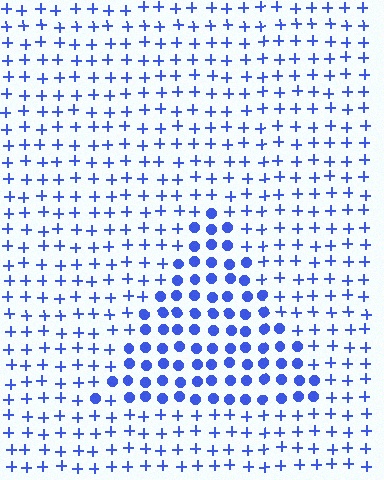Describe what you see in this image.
The image is filled with small blue elements arranged in a uniform grid. A triangle-shaped region contains circles, while the surrounding area contains plus signs. The boundary is defined purely by the change in element shape.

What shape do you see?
I see a triangle.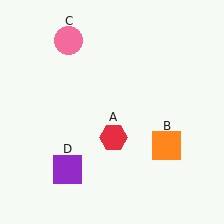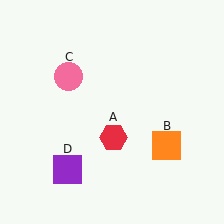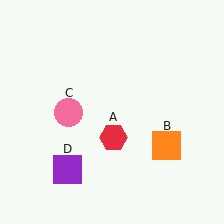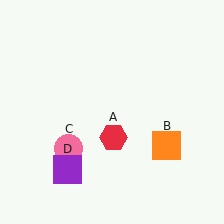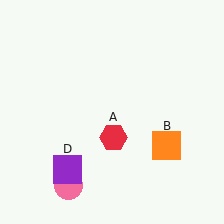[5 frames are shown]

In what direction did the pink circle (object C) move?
The pink circle (object C) moved down.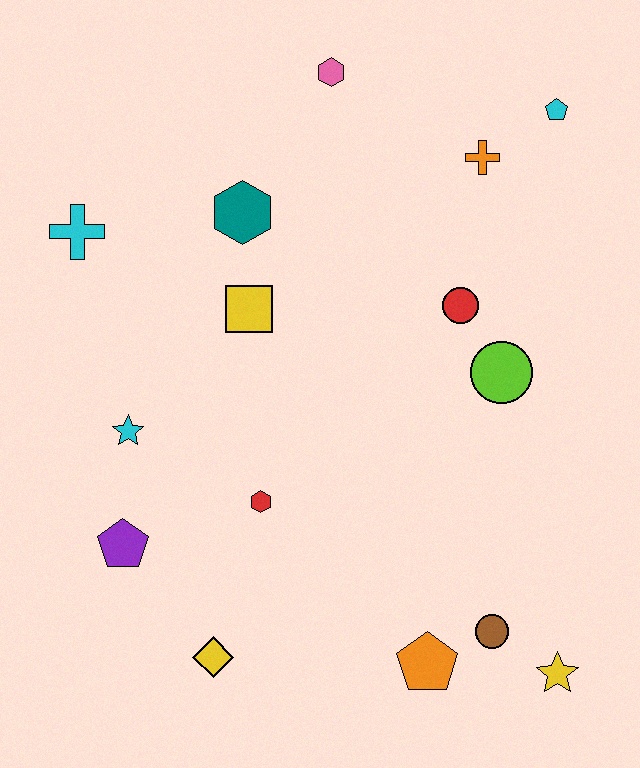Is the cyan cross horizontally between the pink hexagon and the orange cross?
No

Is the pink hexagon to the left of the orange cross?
Yes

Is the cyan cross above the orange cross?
No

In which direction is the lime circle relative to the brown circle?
The lime circle is above the brown circle.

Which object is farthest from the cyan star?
The cyan pentagon is farthest from the cyan star.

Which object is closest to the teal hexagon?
The yellow square is closest to the teal hexagon.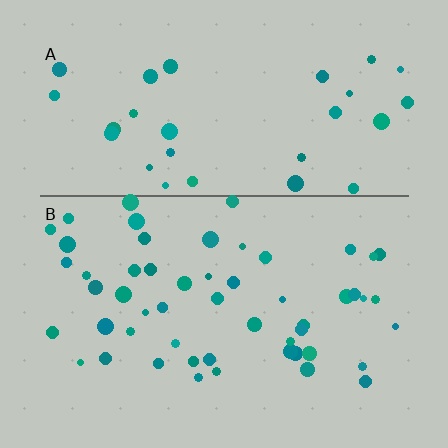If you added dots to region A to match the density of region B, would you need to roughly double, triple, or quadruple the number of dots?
Approximately double.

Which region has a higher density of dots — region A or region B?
B (the bottom).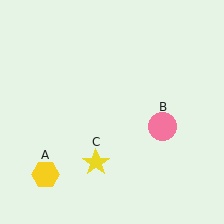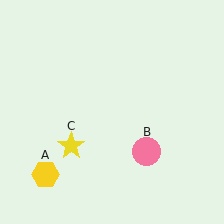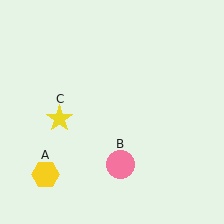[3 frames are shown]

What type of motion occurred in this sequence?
The pink circle (object B), yellow star (object C) rotated clockwise around the center of the scene.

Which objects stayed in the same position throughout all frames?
Yellow hexagon (object A) remained stationary.